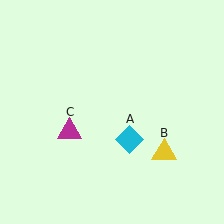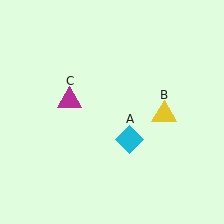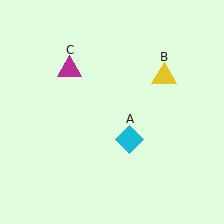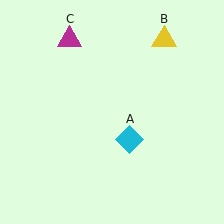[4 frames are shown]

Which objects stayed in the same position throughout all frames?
Cyan diamond (object A) remained stationary.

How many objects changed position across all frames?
2 objects changed position: yellow triangle (object B), magenta triangle (object C).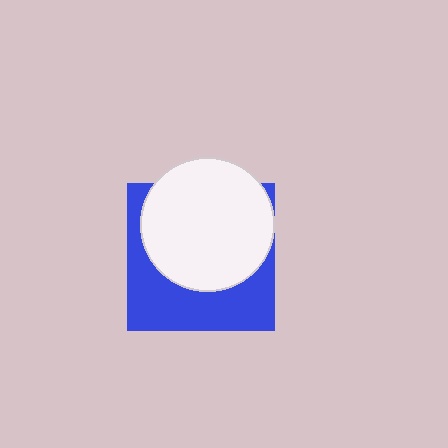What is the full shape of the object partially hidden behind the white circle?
The partially hidden object is a blue square.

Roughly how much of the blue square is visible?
A small part of it is visible (roughly 44%).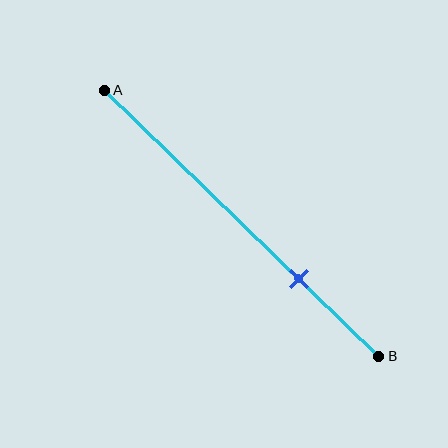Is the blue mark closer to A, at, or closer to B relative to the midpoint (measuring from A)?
The blue mark is closer to point B than the midpoint of segment AB.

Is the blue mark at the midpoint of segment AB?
No, the mark is at about 70% from A, not at the 50% midpoint.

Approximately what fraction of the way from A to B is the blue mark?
The blue mark is approximately 70% of the way from A to B.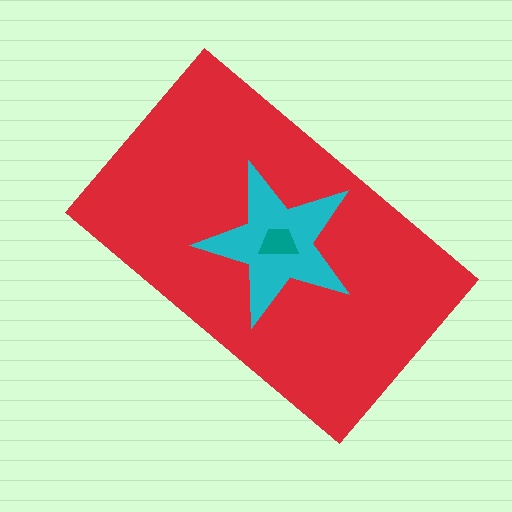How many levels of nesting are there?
3.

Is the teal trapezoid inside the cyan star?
Yes.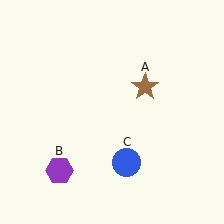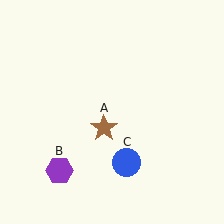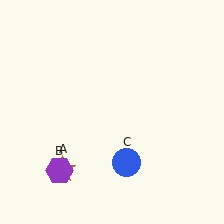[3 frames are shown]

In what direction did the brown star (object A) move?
The brown star (object A) moved down and to the left.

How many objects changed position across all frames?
1 object changed position: brown star (object A).